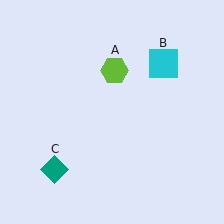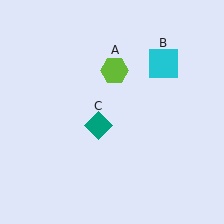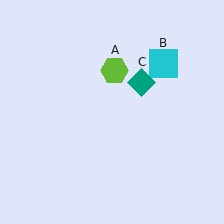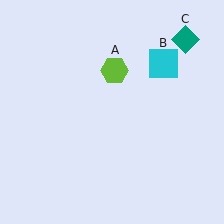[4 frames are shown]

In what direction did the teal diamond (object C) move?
The teal diamond (object C) moved up and to the right.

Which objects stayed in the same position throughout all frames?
Lime hexagon (object A) and cyan square (object B) remained stationary.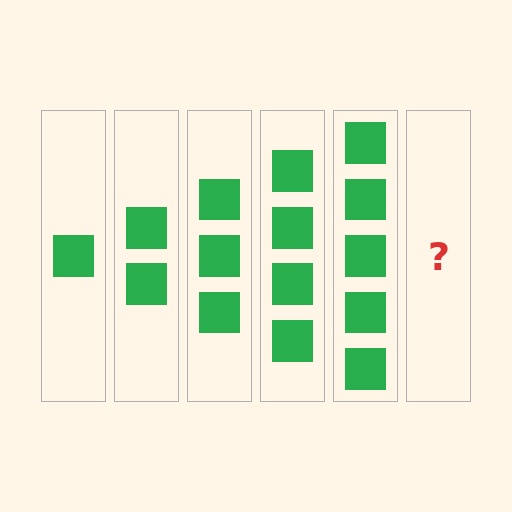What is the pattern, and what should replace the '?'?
The pattern is that each step adds one more square. The '?' should be 6 squares.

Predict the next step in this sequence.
The next step is 6 squares.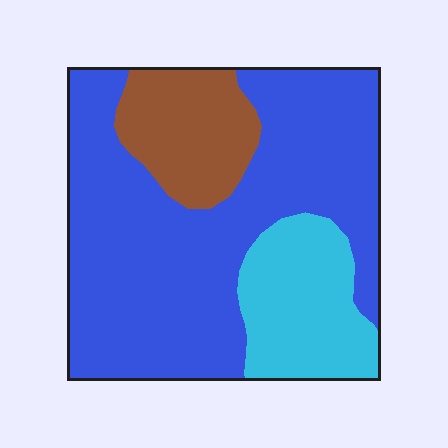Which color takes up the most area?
Blue, at roughly 65%.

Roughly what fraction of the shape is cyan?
Cyan covers roughly 20% of the shape.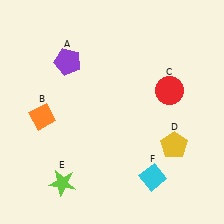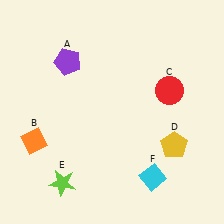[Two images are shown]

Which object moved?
The orange diamond (B) moved down.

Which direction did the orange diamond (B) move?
The orange diamond (B) moved down.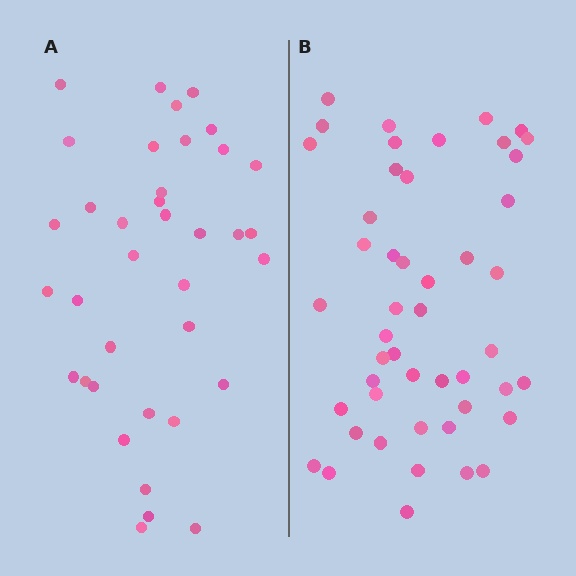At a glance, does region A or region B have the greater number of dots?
Region B (the right region) has more dots.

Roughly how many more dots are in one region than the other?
Region B has roughly 12 or so more dots than region A.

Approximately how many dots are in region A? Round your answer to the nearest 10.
About 40 dots. (The exact count is 37, which rounds to 40.)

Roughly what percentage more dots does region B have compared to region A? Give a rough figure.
About 30% more.